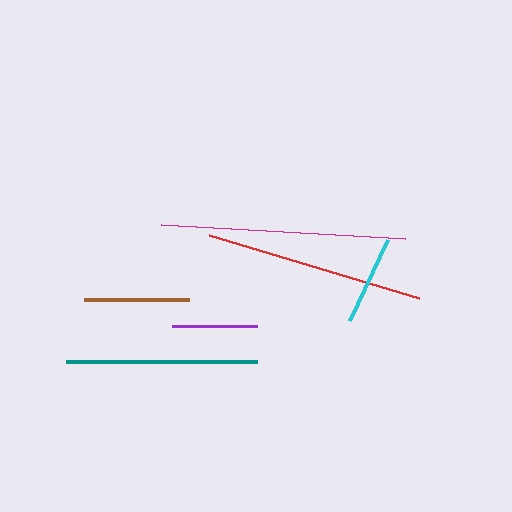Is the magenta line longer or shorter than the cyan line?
The magenta line is longer than the cyan line.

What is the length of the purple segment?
The purple segment is approximately 85 pixels long.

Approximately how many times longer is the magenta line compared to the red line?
The magenta line is approximately 1.1 times the length of the red line.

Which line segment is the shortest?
The purple line is the shortest at approximately 85 pixels.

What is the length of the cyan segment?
The cyan segment is approximately 89 pixels long.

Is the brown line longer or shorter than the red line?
The red line is longer than the brown line.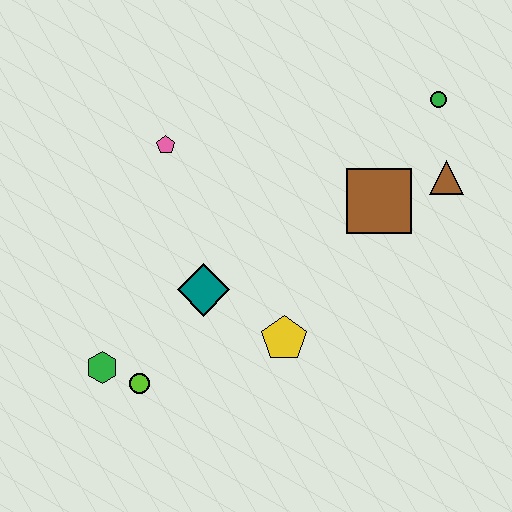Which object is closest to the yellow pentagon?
The teal diamond is closest to the yellow pentagon.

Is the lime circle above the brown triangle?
No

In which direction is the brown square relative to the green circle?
The brown square is below the green circle.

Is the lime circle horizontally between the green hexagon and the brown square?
Yes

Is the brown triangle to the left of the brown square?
No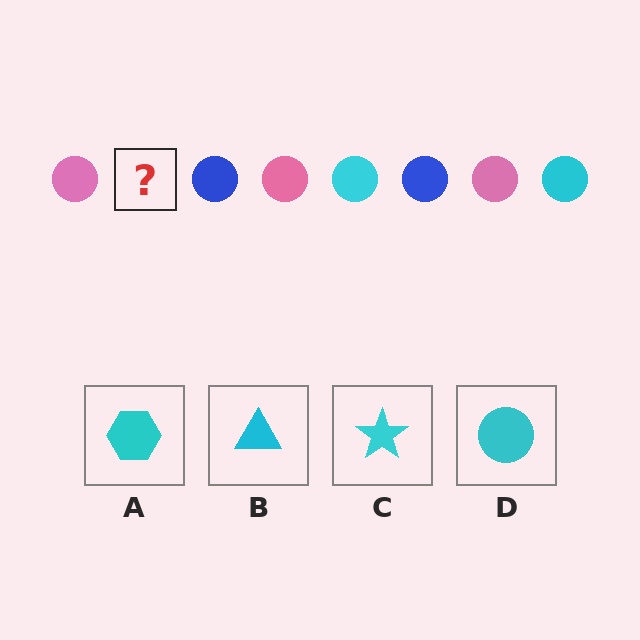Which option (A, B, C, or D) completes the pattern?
D.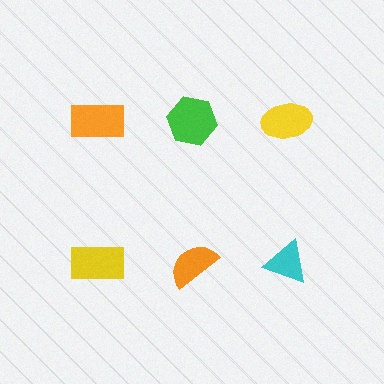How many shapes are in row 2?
3 shapes.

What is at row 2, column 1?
A yellow rectangle.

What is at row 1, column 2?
A green hexagon.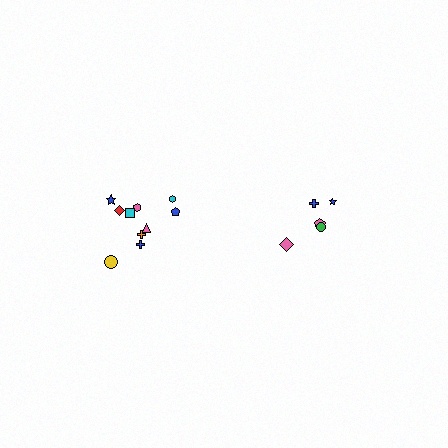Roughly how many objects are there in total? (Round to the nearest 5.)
Roughly 15 objects in total.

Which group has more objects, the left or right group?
The left group.